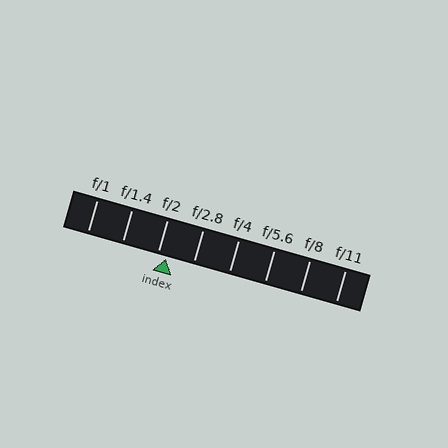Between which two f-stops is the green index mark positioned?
The index mark is between f/2 and f/2.8.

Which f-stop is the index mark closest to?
The index mark is closest to f/2.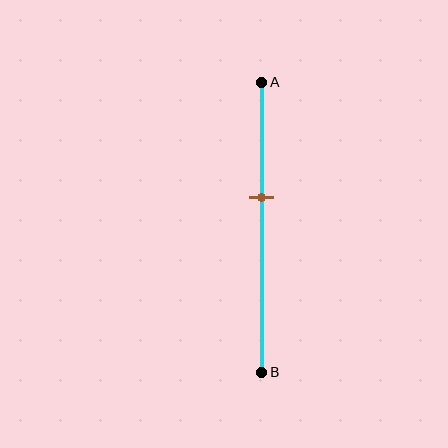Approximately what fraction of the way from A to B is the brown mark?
The brown mark is approximately 40% of the way from A to B.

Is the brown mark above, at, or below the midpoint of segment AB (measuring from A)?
The brown mark is above the midpoint of segment AB.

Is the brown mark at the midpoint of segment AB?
No, the mark is at about 40% from A, not at the 50% midpoint.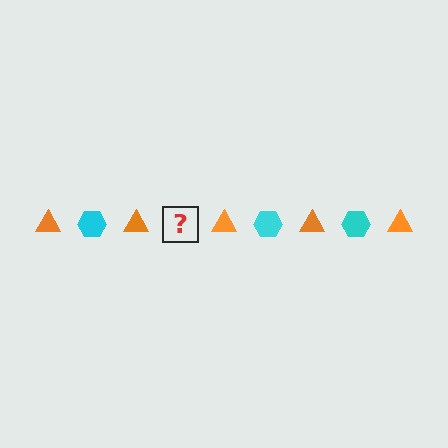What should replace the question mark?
The question mark should be replaced with a cyan hexagon.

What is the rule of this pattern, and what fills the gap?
The rule is that the pattern alternates between orange triangle and cyan hexagon. The gap should be filled with a cyan hexagon.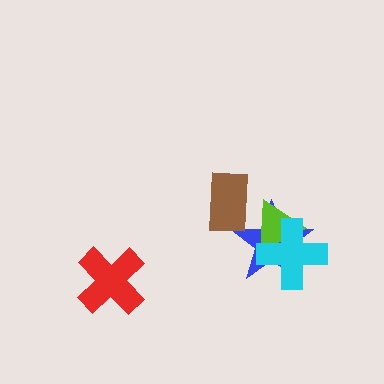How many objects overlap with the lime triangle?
2 objects overlap with the lime triangle.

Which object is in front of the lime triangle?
The cyan cross is in front of the lime triangle.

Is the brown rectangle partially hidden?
No, no other shape covers it.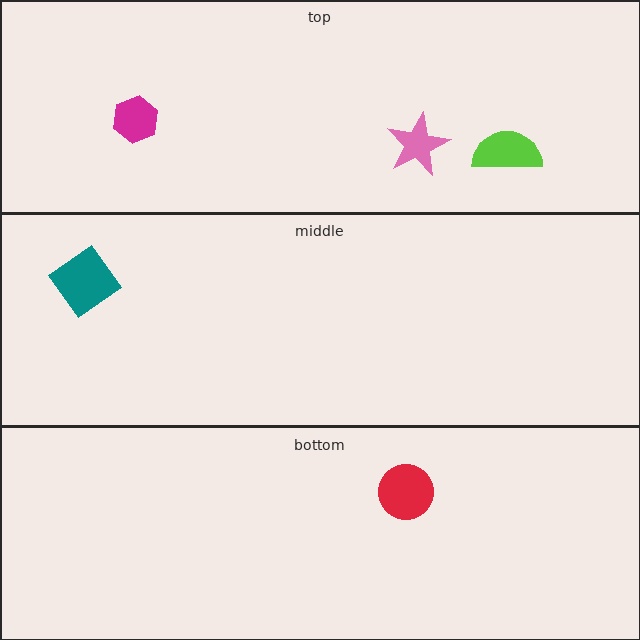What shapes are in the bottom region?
The red circle.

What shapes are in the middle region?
The teal diamond.